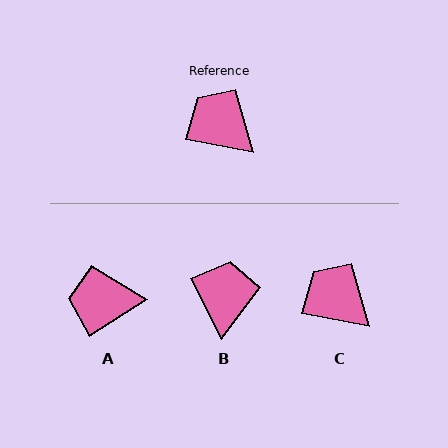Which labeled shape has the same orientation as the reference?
C.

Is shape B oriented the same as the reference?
No, it is off by about 52 degrees.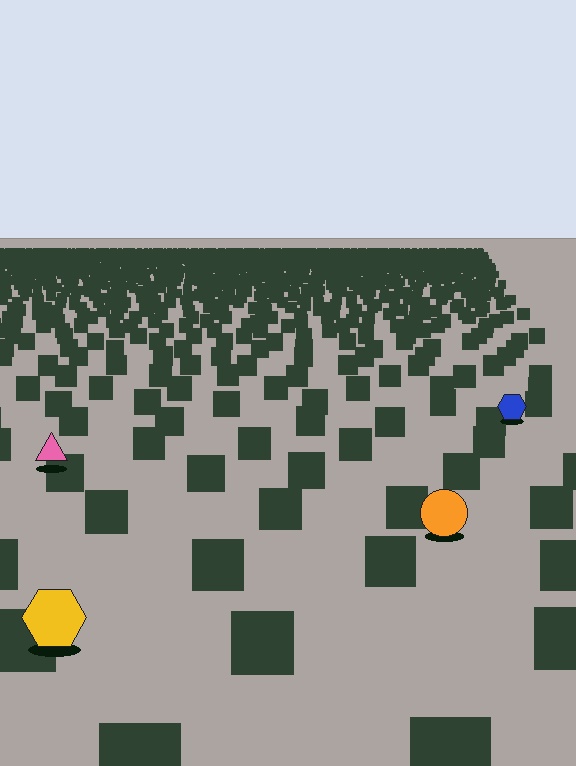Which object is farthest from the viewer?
The blue hexagon is farthest from the viewer. It appears smaller and the ground texture around it is denser.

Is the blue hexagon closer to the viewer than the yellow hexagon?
No. The yellow hexagon is closer — you can tell from the texture gradient: the ground texture is coarser near it.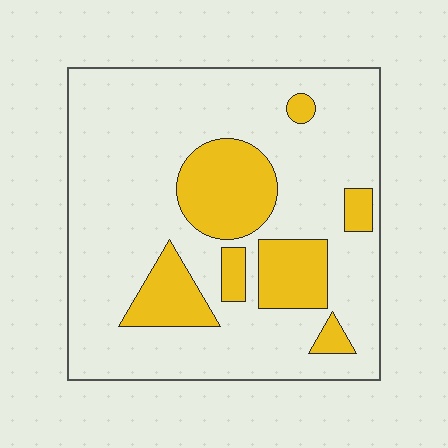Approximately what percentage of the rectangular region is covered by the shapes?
Approximately 20%.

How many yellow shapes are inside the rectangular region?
7.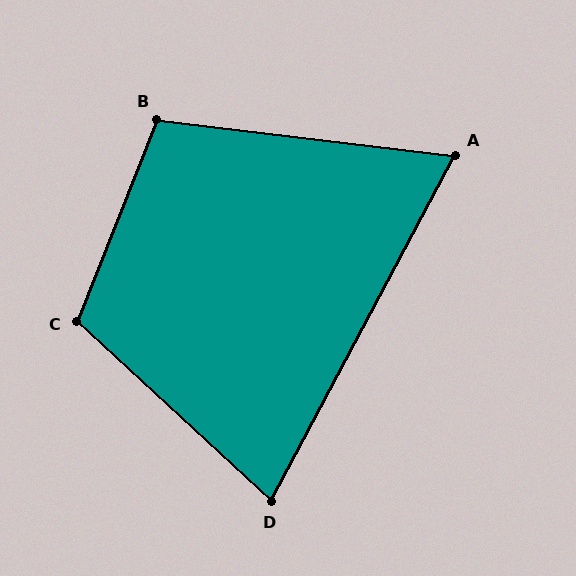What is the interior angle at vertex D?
Approximately 75 degrees (acute).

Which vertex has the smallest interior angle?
A, at approximately 69 degrees.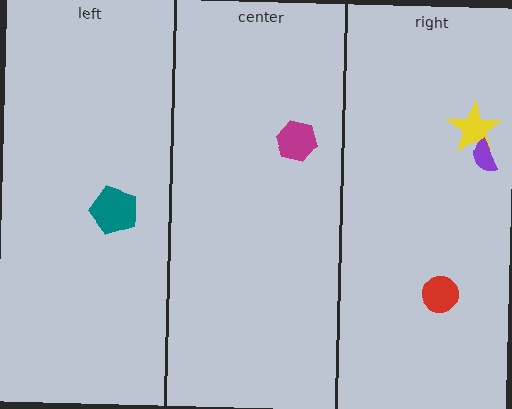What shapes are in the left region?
The teal pentagon.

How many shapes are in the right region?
3.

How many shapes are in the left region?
1.